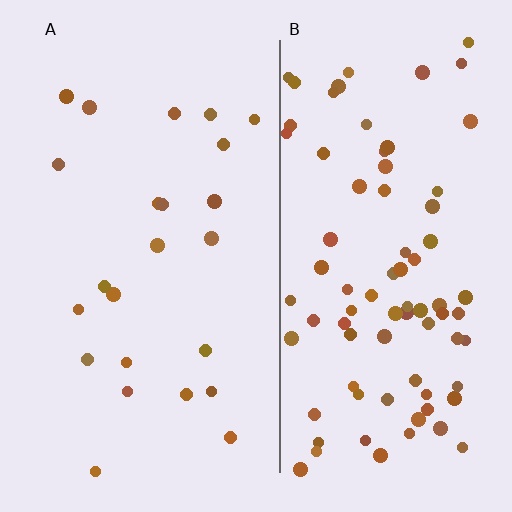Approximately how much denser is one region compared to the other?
Approximately 3.6× — region B over region A.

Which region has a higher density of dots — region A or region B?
B (the right).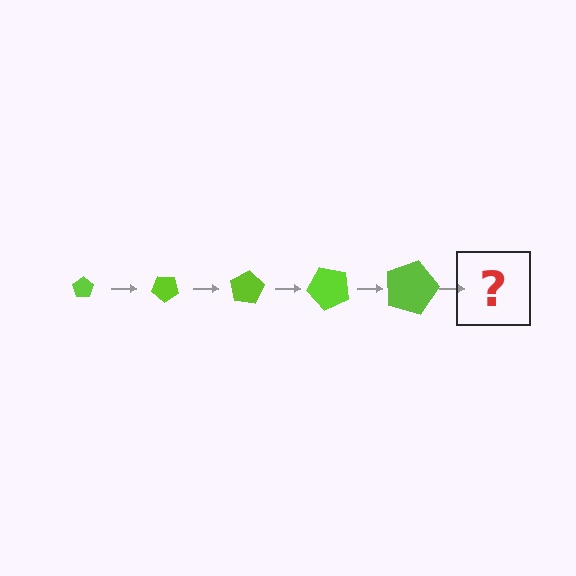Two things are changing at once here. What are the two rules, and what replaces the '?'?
The two rules are that the pentagon grows larger each step and it rotates 40 degrees each step. The '?' should be a pentagon, larger than the previous one and rotated 200 degrees from the start.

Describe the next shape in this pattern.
It should be a pentagon, larger than the previous one and rotated 200 degrees from the start.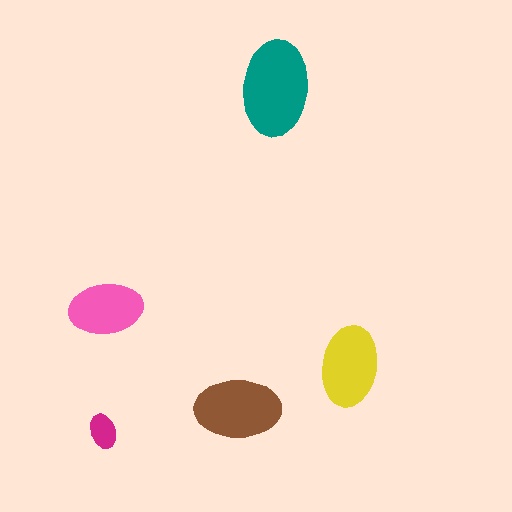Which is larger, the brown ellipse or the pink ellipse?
The brown one.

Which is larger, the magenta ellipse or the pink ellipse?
The pink one.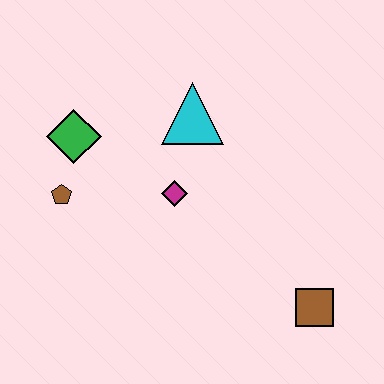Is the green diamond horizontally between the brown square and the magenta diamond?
No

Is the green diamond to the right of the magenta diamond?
No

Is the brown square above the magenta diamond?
No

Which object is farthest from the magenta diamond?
The brown square is farthest from the magenta diamond.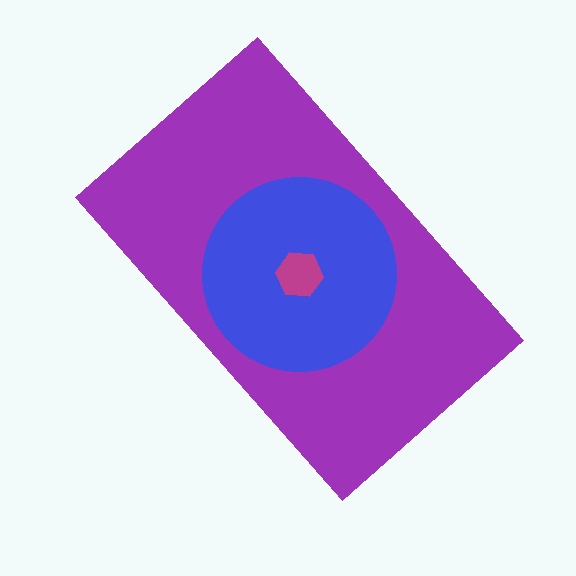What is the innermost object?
The magenta hexagon.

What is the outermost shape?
The purple rectangle.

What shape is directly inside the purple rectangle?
The blue circle.